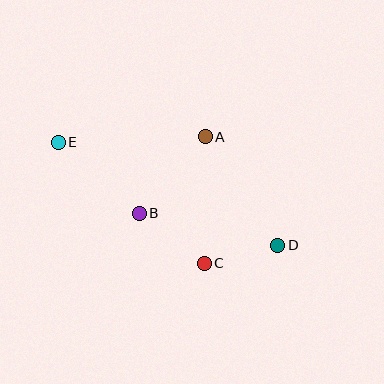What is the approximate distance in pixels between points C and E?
The distance between C and E is approximately 190 pixels.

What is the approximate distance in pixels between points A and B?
The distance between A and B is approximately 101 pixels.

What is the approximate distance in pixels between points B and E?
The distance between B and E is approximately 108 pixels.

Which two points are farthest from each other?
Points D and E are farthest from each other.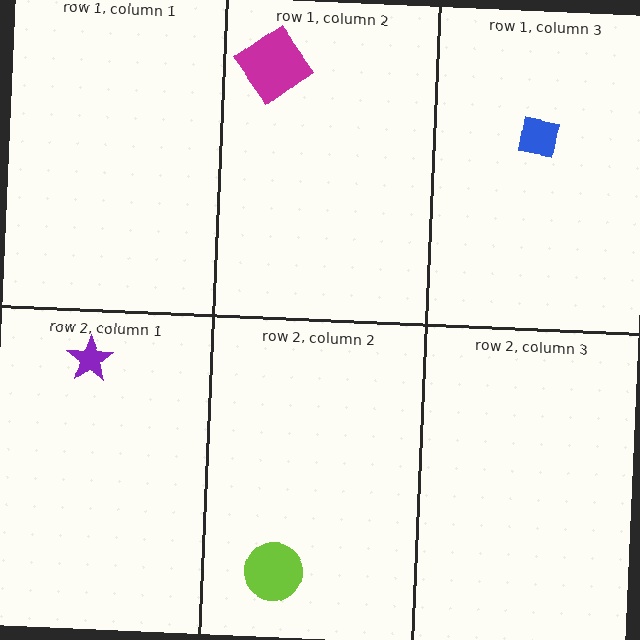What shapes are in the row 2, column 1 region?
The purple star.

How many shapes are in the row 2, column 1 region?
1.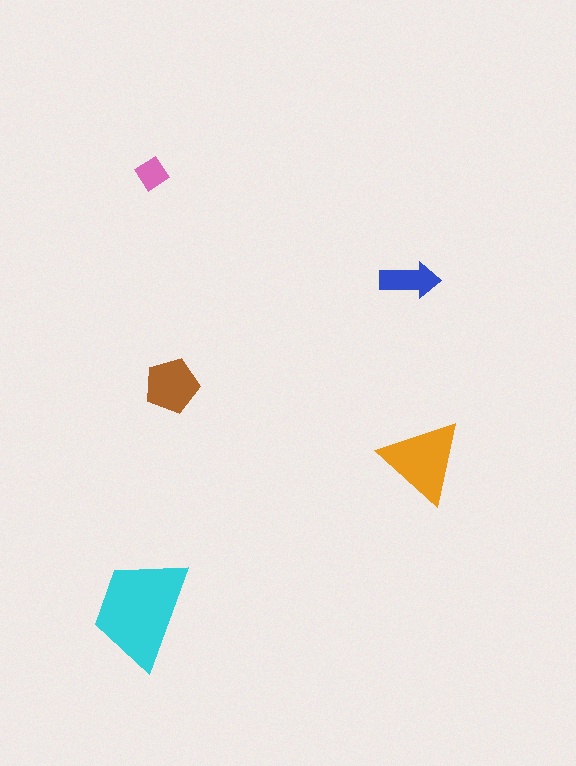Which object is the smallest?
The pink diamond.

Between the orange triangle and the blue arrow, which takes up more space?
The orange triangle.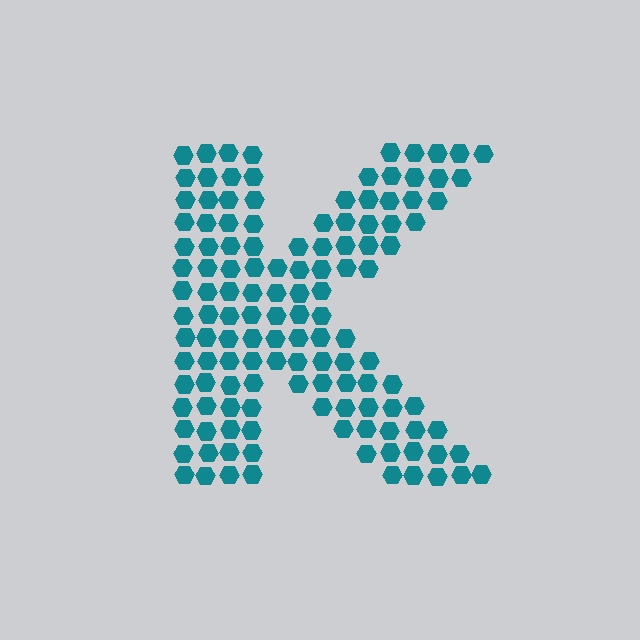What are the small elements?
The small elements are hexagons.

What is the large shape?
The large shape is the letter K.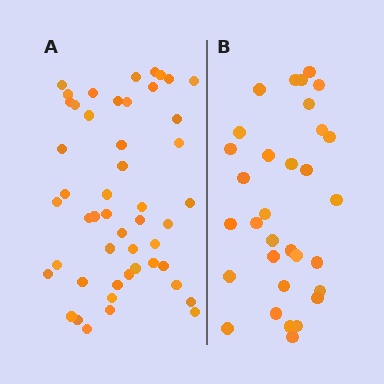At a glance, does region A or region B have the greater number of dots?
Region A (the left region) has more dots.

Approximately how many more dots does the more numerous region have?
Region A has approximately 15 more dots than region B.